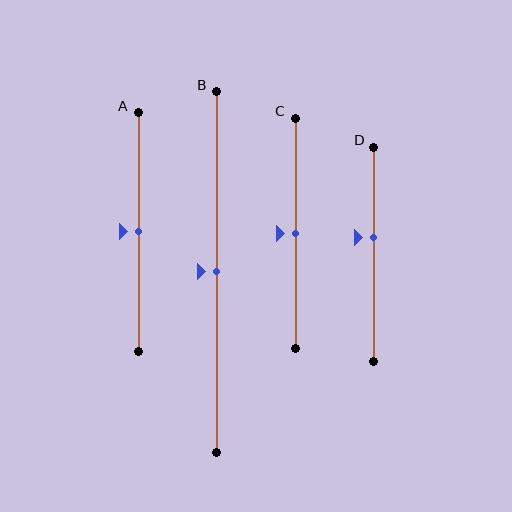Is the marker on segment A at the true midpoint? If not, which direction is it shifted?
Yes, the marker on segment A is at the true midpoint.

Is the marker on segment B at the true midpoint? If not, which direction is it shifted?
Yes, the marker on segment B is at the true midpoint.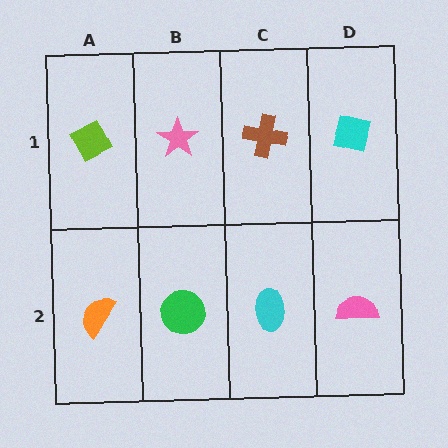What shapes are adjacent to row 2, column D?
A cyan square (row 1, column D), a cyan ellipse (row 2, column C).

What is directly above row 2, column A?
A lime diamond.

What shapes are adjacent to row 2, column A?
A lime diamond (row 1, column A), a green circle (row 2, column B).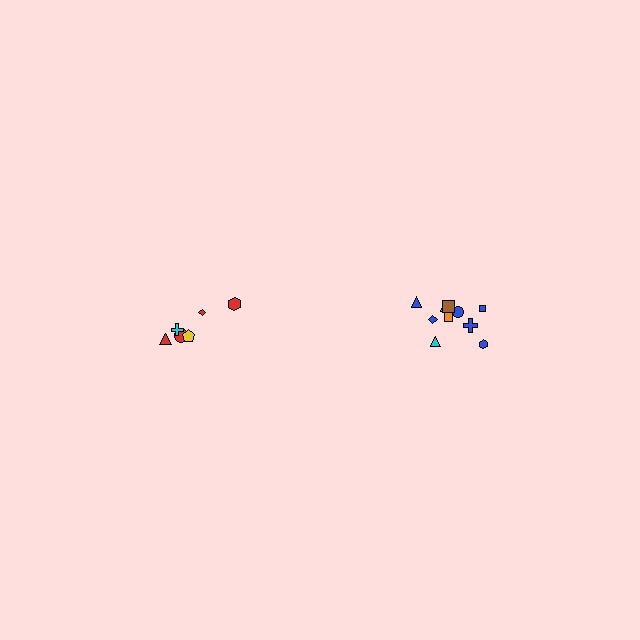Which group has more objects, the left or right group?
The right group.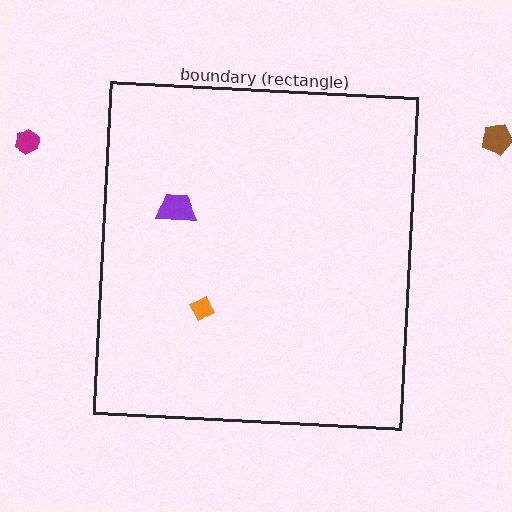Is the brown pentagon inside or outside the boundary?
Outside.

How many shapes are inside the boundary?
2 inside, 2 outside.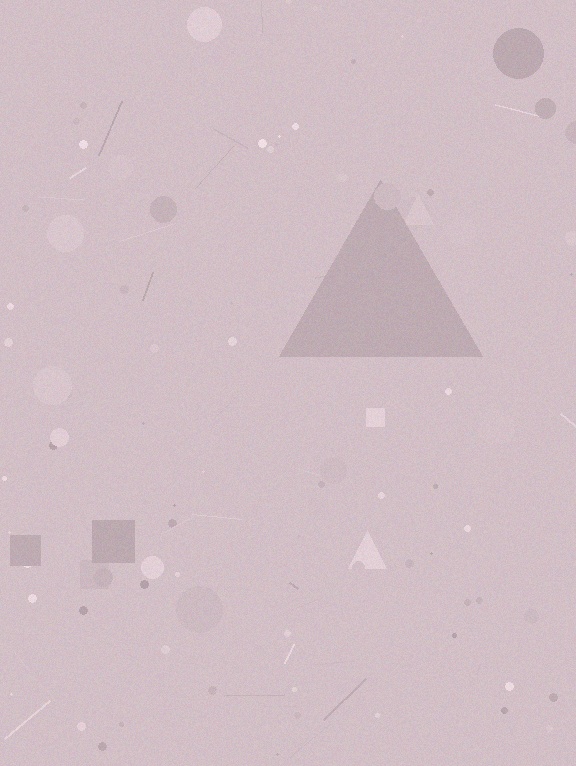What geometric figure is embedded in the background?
A triangle is embedded in the background.